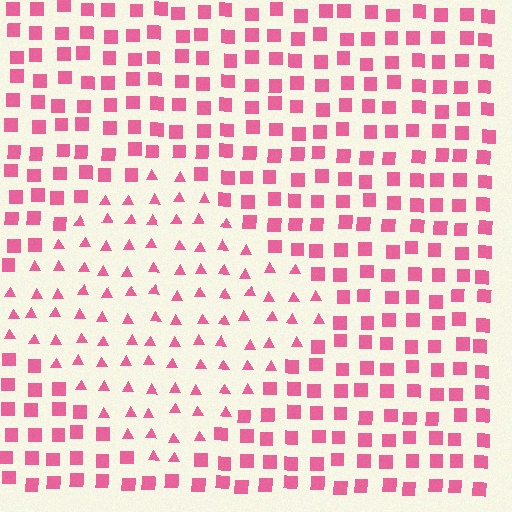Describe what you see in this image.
The image is filled with small pink elements arranged in a uniform grid. A diamond-shaped region contains triangles, while the surrounding area contains squares. The boundary is defined purely by the change in element shape.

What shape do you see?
I see a diamond.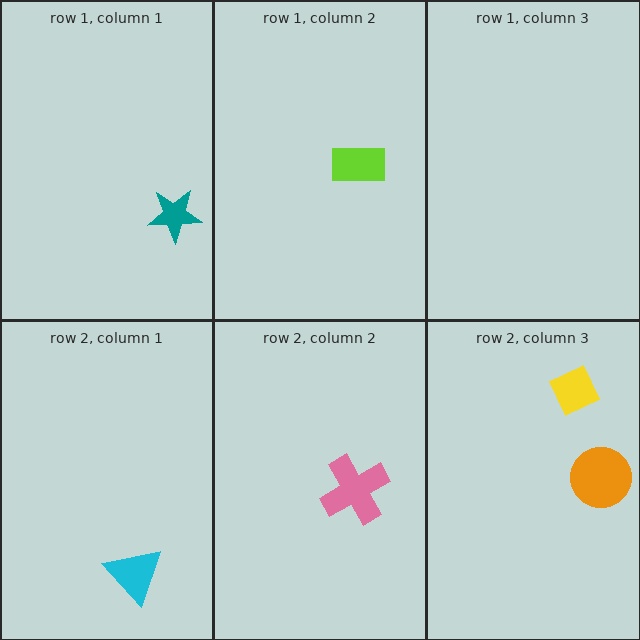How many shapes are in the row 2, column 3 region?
2.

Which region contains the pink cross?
The row 2, column 2 region.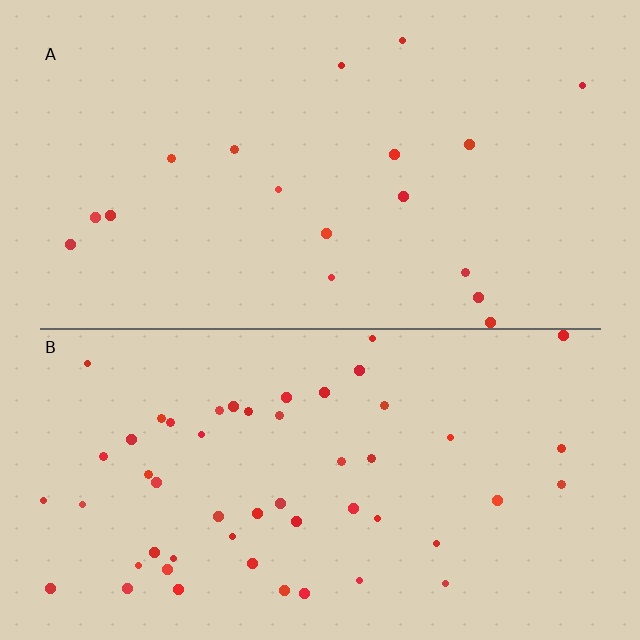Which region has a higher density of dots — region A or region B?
B (the bottom).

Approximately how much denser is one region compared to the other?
Approximately 2.9× — region B over region A.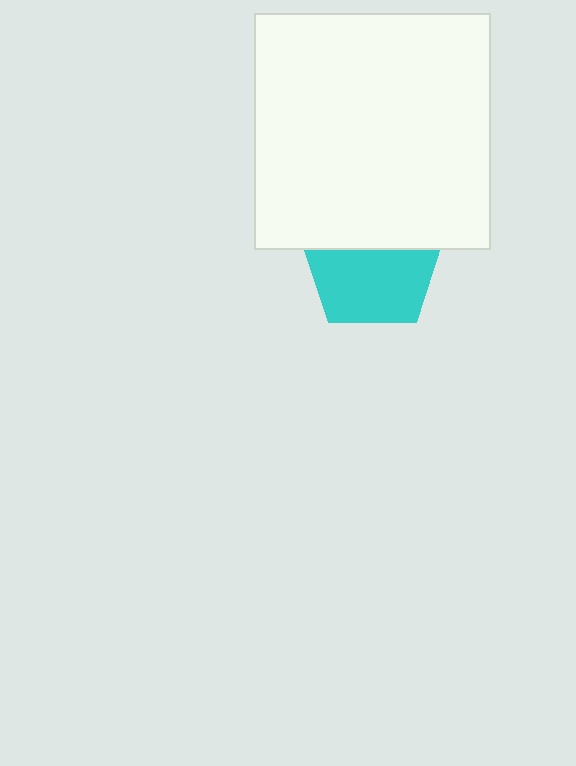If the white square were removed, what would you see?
You would see the complete cyan pentagon.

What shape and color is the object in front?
The object in front is a white square.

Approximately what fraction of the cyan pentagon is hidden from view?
Roughly 39% of the cyan pentagon is hidden behind the white square.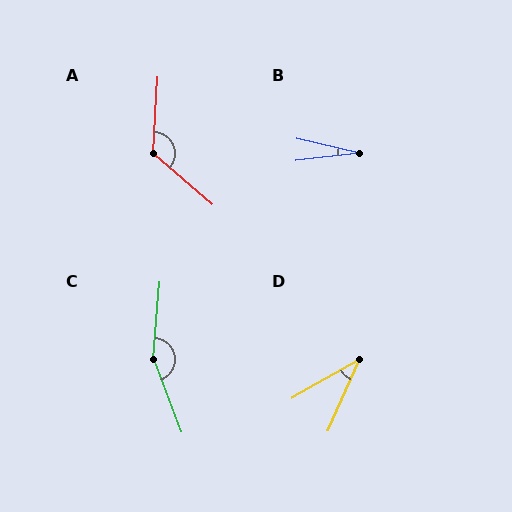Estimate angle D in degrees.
Approximately 37 degrees.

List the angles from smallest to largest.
B (19°), D (37°), A (127°), C (154°).